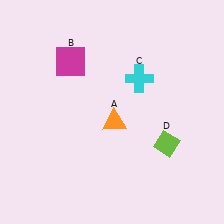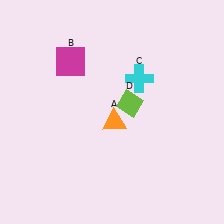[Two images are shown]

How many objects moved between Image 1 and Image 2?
1 object moved between the two images.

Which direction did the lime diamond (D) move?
The lime diamond (D) moved up.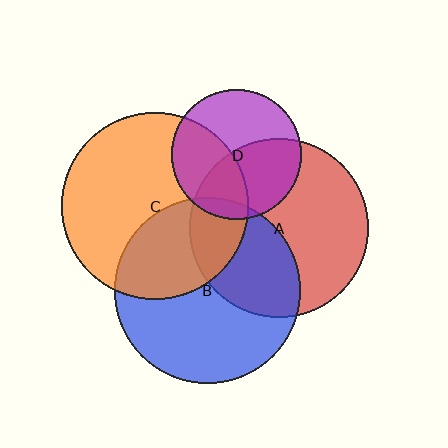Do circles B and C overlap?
Yes.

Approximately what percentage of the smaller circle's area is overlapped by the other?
Approximately 35%.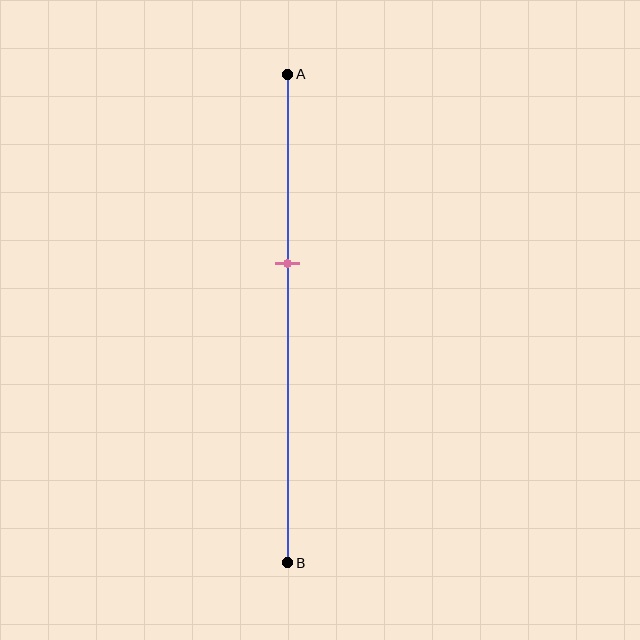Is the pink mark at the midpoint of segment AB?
No, the mark is at about 40% from A, not at the 50% midpoint.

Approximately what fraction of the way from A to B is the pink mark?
The pink mark is approximately 40% of the way from A to B.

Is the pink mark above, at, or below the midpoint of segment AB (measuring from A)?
The pink mark is above the midpoint of segment AB.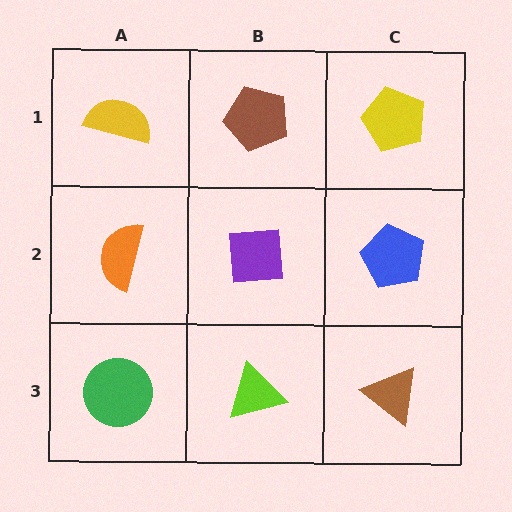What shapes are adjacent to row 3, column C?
A blue pentagon (row 2, column C), a lime triangle (row 3, column B).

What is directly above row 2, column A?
A yellow semicircle.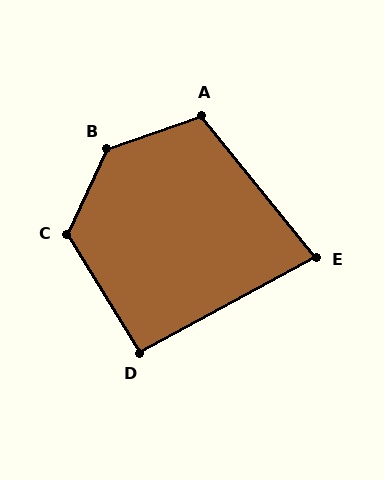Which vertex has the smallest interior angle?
E, at approximately 80 degrees.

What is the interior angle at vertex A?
Approximately 110 degrees (obtuse).